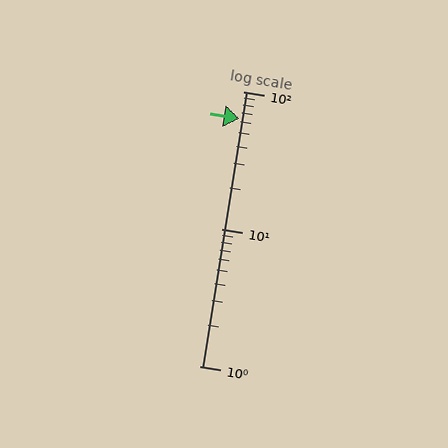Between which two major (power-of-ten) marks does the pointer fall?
The pointer is between 10 and 100.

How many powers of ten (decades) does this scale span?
The scale spans 2 decades, from 1 to 100.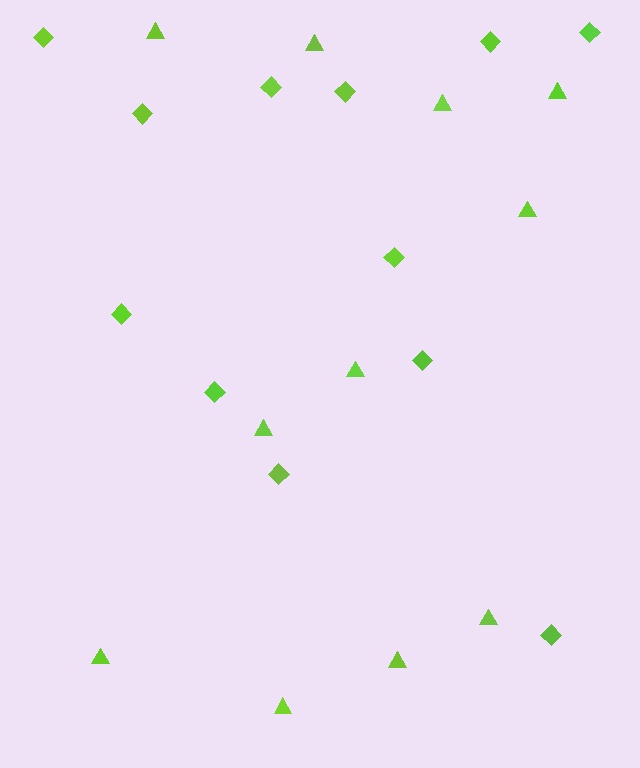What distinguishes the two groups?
There are 2 groups: one group of triangles (11) and one group of diamonds (12).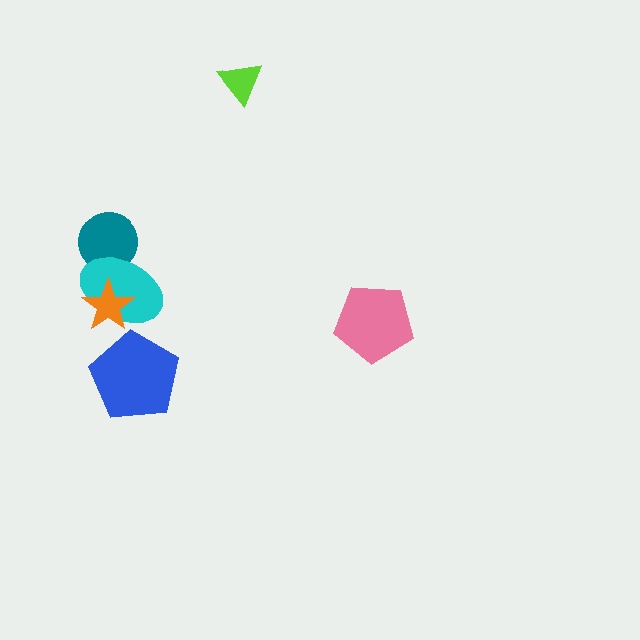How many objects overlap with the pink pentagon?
0 objects overlap with the pink pentagon.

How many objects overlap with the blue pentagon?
0 objects overlap with the blue pentagon.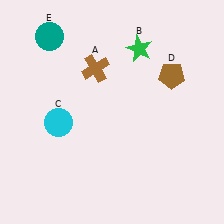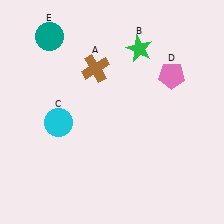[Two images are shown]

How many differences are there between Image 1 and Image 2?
There is 1 difference between the two images.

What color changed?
The pentagon (D) changed from brown in Image 1 to pink in Image 2.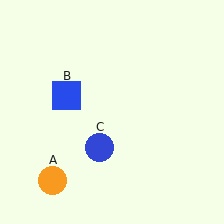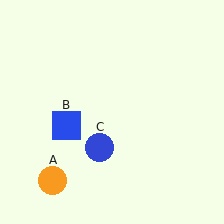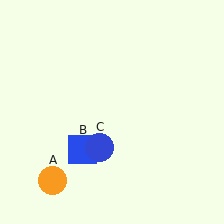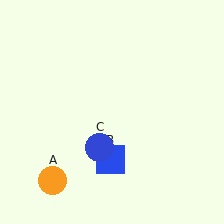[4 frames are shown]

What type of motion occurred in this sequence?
The blue square (object B) rotated counterclockwise around the center of the scene.